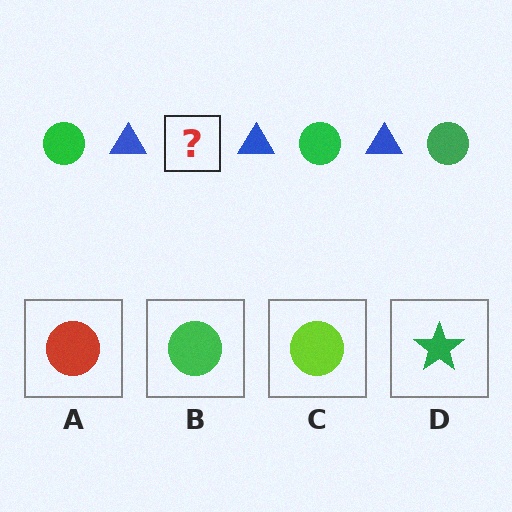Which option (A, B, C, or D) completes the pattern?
B.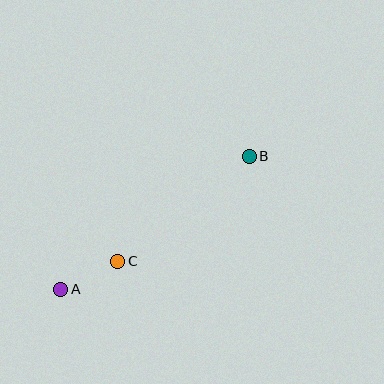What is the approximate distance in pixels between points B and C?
The distance between B and C is approximately 169 pixels.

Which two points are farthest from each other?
Points A and B are farthest from each other.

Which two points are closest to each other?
Points A and C are closest to each other.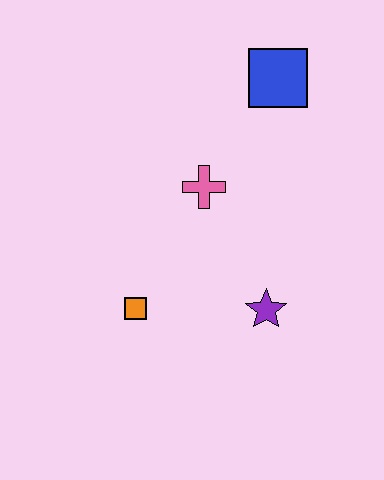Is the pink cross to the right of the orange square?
Yes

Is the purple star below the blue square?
Yes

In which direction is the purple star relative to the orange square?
The purple star is to the right of the orange square.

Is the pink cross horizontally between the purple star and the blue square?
No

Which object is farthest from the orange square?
The blue square is farthest from the orange square.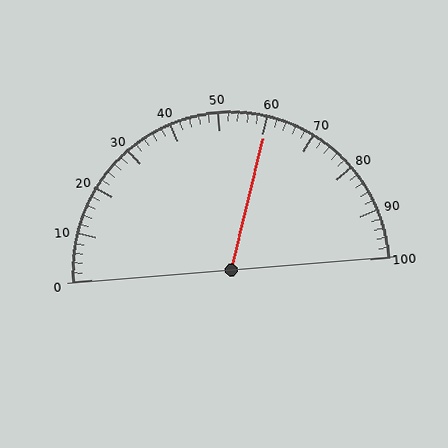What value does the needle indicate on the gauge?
The needle indicates approximately 60.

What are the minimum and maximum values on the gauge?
The gauge ranges from 0 to 100.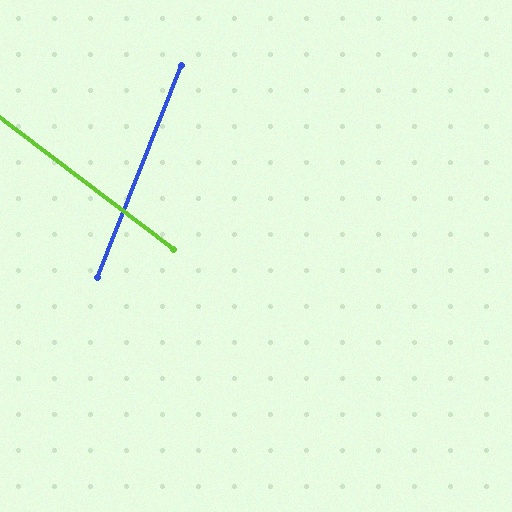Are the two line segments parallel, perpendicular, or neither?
Neither parallel nor perpendicular — they differ by about 75°.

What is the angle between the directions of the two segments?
Approximately 75 degrees.